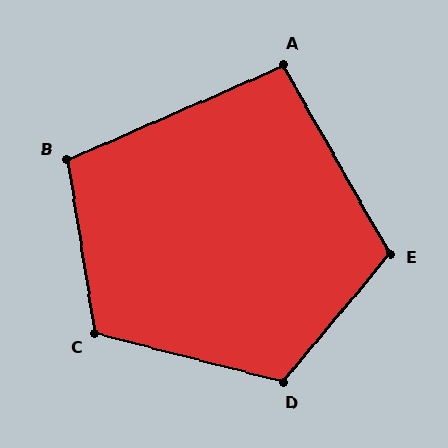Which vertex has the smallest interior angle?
A, at approximately 96 degrees.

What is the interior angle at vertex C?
Approximately 113 degrees (obtuse).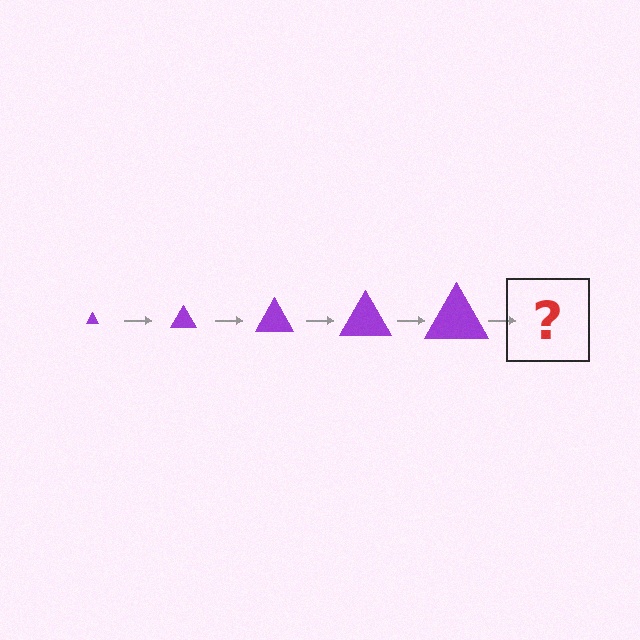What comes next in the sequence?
The next element should be a purple triangle, larger than the previous one.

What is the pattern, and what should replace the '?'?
The pattern is that the triangle gets progressively larger each step. The '?' should be a purple triangle, larger than the previous one.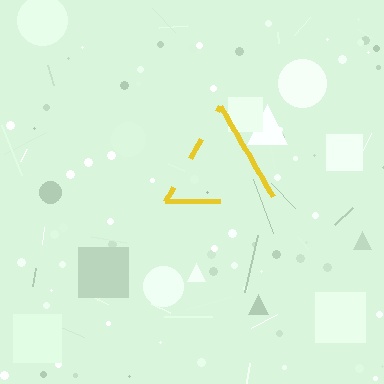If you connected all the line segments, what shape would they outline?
They would outline a triangle.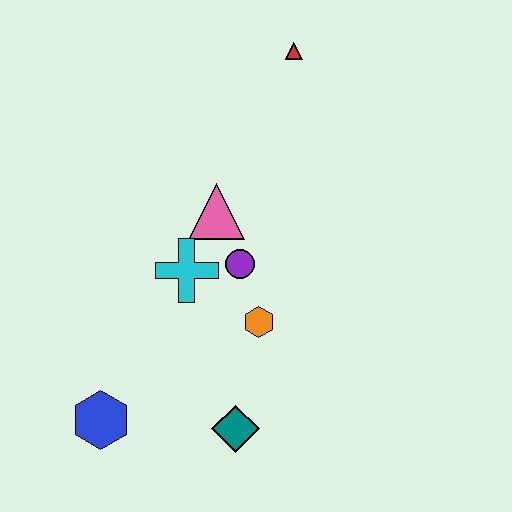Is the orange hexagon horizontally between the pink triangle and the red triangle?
Yes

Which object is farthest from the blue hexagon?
The red triangle is farthest from the blue hexagon.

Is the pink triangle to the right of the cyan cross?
Yes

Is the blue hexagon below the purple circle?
Yes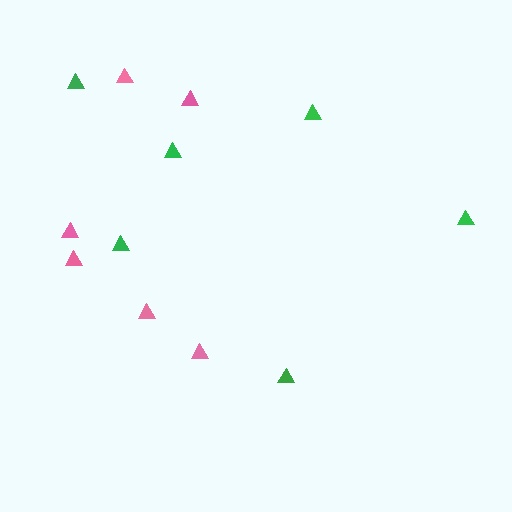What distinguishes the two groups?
There are 2 groups: one group of pink triangles (6) and one group of green triangles (6).